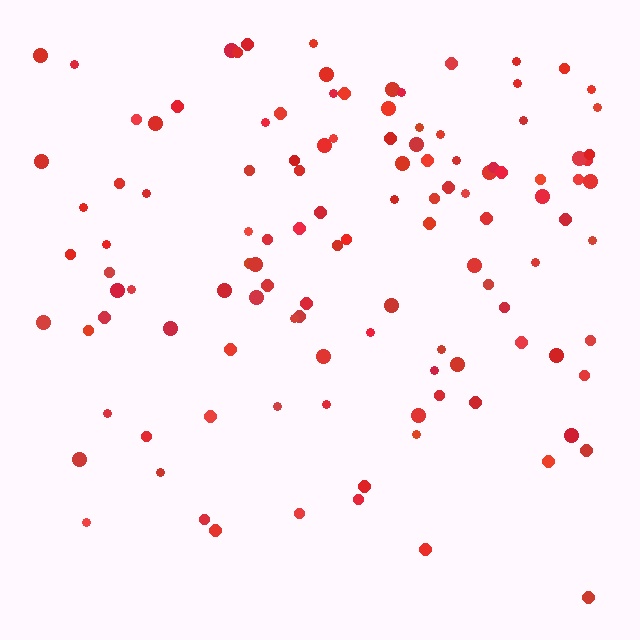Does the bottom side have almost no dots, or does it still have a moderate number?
Still a moderate number, just noticeably fewer than the top.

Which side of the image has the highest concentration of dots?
The top.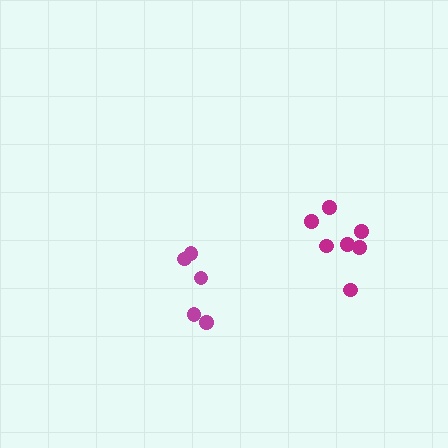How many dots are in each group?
Group 1: 7 dots, Group 2: 5 dots (12 total).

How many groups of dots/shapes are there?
There are 2 groups.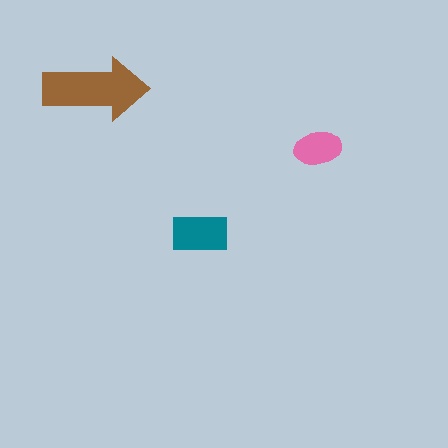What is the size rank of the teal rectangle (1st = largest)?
2nd.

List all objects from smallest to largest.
The pink ellipse, the teal rectangle, the brown arrow.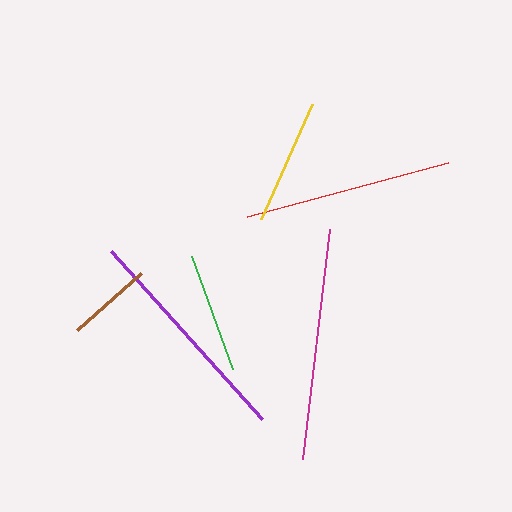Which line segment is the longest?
The magenta line is the longest at approximately 232 pixels.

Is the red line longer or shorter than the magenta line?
The magenta line is longer than the red line.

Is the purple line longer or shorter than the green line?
The purple line is longer than the green line.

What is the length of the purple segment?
The purple segment is approximately 226 pixels long.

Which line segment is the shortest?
The brown line is the shortest at approximately 85 pixels.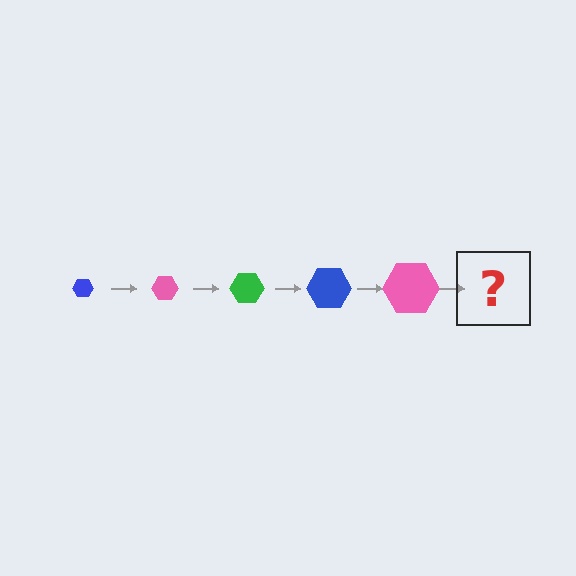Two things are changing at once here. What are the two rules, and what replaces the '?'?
The two rules are that the hexagon grows larger each step and the color cycles through blue, pink, and green. The '?' should be a green hexagon, larger than the previous one.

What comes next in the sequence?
The next element should be a green hexagon, larger than the previous one.